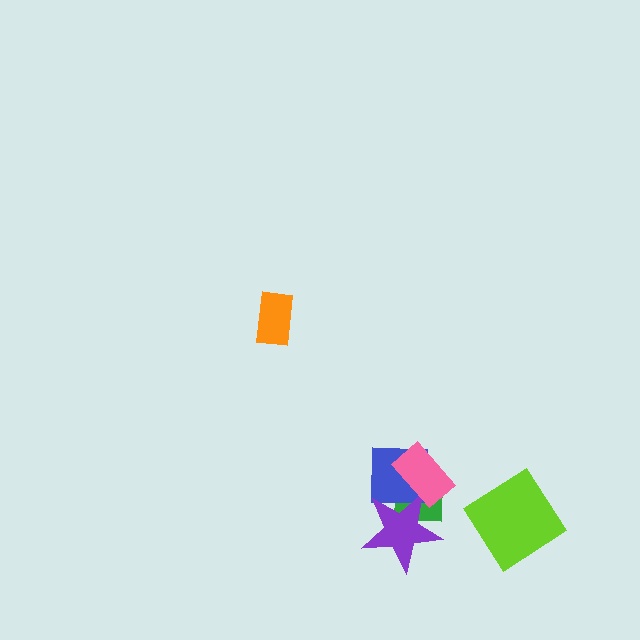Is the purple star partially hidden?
Yes, it is partially covered by another shape.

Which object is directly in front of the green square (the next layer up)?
The blue square is directly in front of the green square.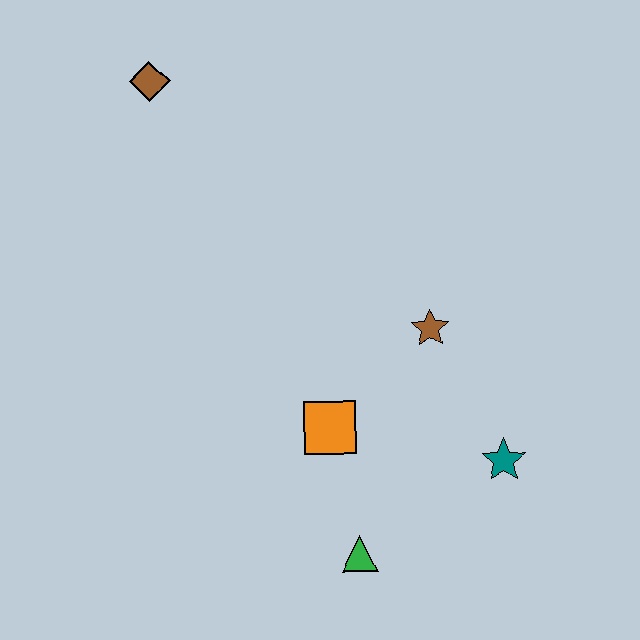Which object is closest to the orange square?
The green triangle is closest to the orange square.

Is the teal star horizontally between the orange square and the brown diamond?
No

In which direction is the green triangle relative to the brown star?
The green triangle is below the brown star.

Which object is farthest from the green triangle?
The brown diamond is farthest from the green triangle.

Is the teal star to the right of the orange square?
Yes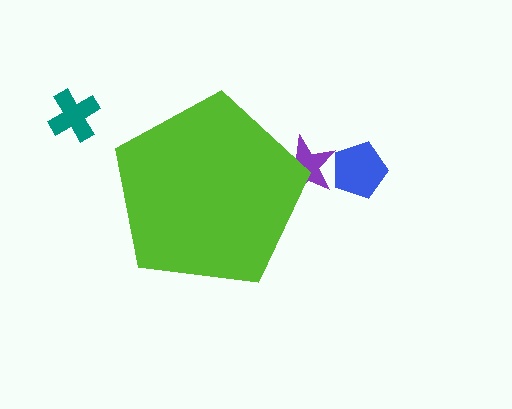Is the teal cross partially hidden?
No, the teal cross is fully visible.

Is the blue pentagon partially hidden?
No, the blue pentagon is fully visible.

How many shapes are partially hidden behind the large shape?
1 shape is partially hidden.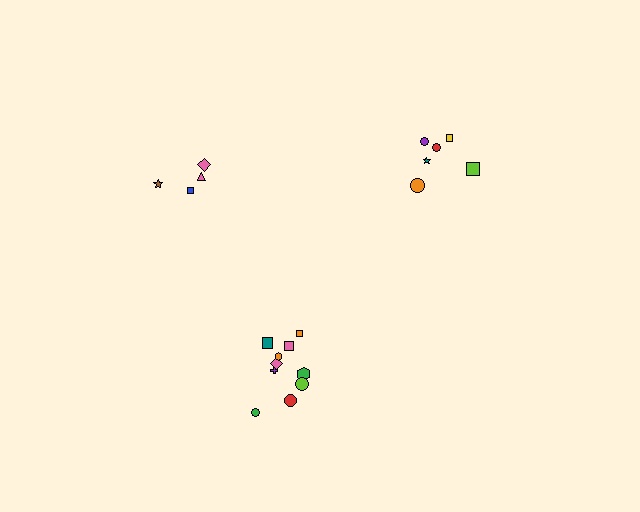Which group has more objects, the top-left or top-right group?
The top-right group.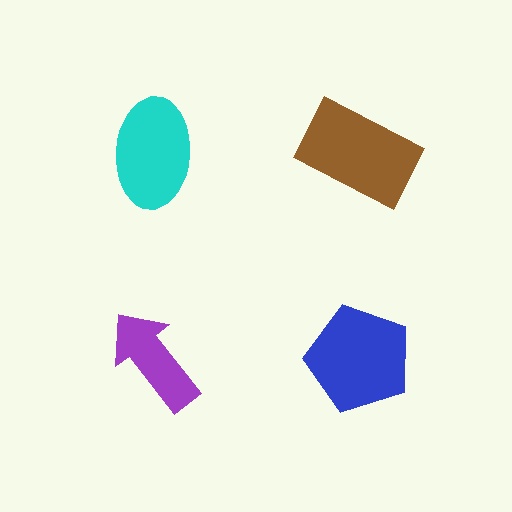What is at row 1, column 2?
A brown rectangle.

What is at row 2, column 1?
A purple arrow.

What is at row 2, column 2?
A blue pentagon.